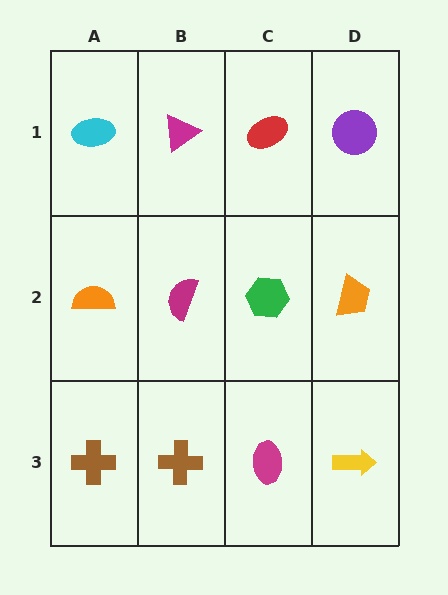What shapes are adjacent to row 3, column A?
An orange semicircle (row 2, column A), a brown cross (row 3, column B).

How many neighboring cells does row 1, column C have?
3.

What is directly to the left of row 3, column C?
A brown cross.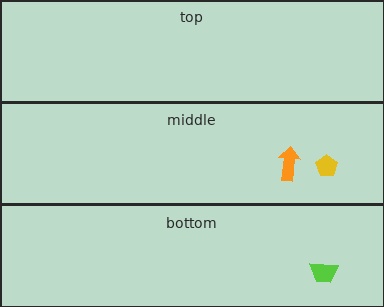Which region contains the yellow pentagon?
The middle region.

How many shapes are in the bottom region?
1.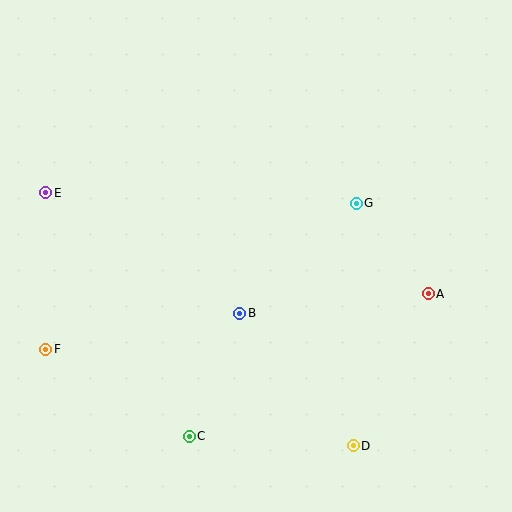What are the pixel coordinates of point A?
Point A is at (428, 294).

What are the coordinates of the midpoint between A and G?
The midpoint between A and G is at (392, 248).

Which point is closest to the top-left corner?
Point E is closest to the top-left corner.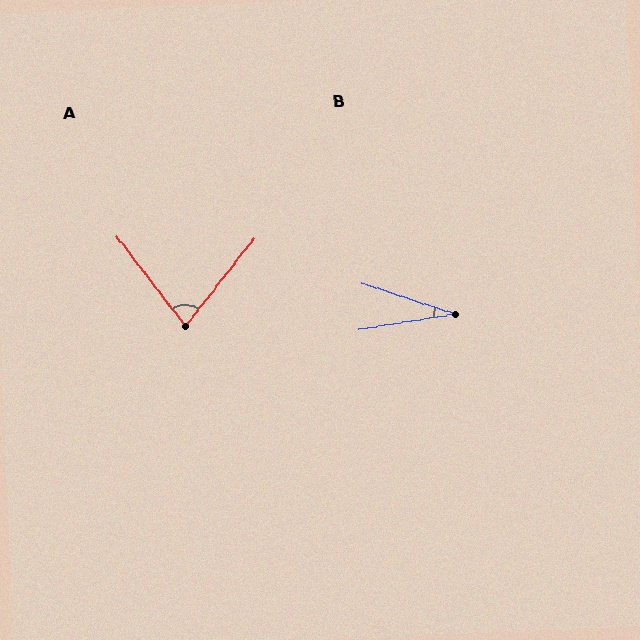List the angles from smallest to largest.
B (28°), A (76°).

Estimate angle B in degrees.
Approximately 28 degrees.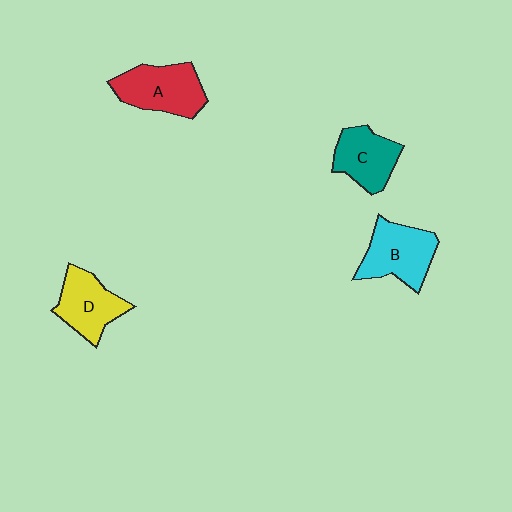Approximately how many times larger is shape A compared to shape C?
Approximately 1.2 times.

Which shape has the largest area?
Shape A (red).